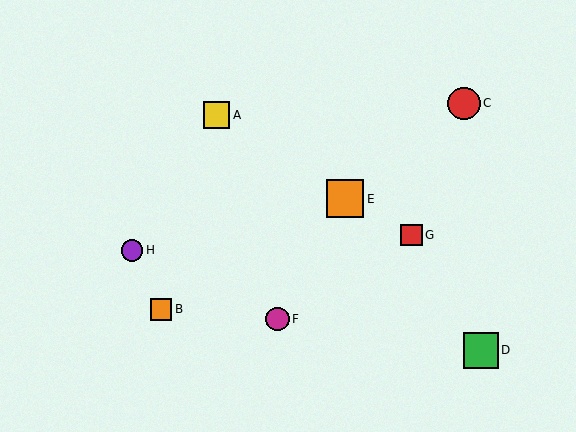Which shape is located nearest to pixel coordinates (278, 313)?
The magenta circle (labeled F) at (278, 319) is nearest to that location.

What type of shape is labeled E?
Shape E is an orange square.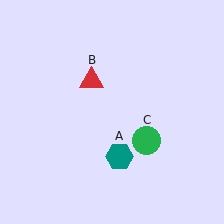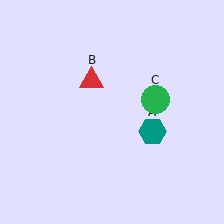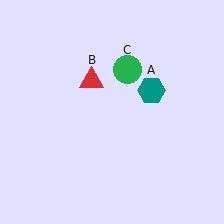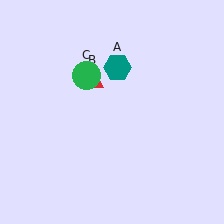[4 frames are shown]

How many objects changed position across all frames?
2 objects changed position: teal hexagon (object A), green circle (object C).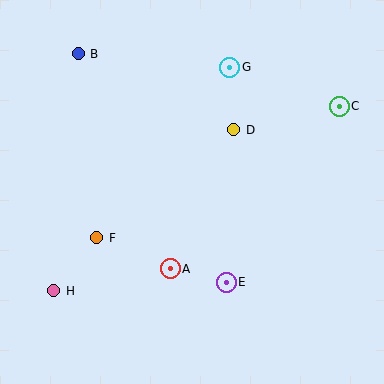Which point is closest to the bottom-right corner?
Point E is closest to the bottom-right corner.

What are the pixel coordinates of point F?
Point F is at (97, 238).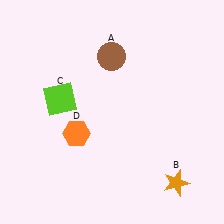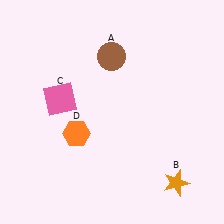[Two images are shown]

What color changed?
The square (C) changed from lime in Image 1 to pink in Image 2.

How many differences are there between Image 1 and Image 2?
There is 1 difference between the two images.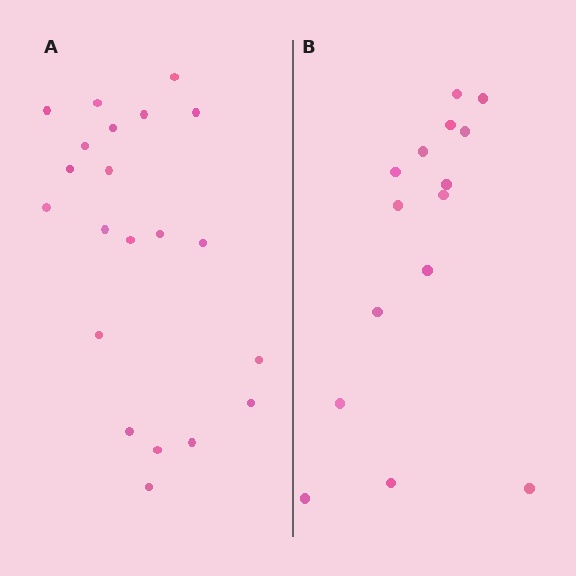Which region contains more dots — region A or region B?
Region A (the left region) has more dots.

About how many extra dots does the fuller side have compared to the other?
Region A has about 6 more dots than region B.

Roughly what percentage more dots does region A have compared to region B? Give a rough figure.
About 40% more.